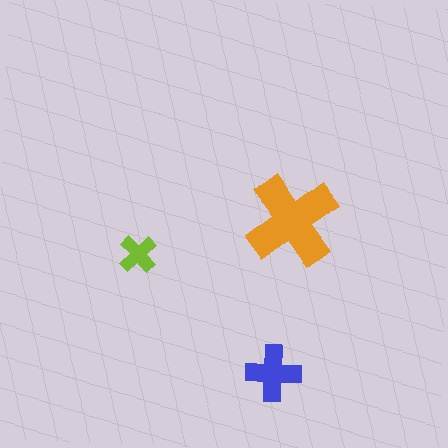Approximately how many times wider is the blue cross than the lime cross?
About 1.5 times wider.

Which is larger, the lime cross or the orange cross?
The orange one.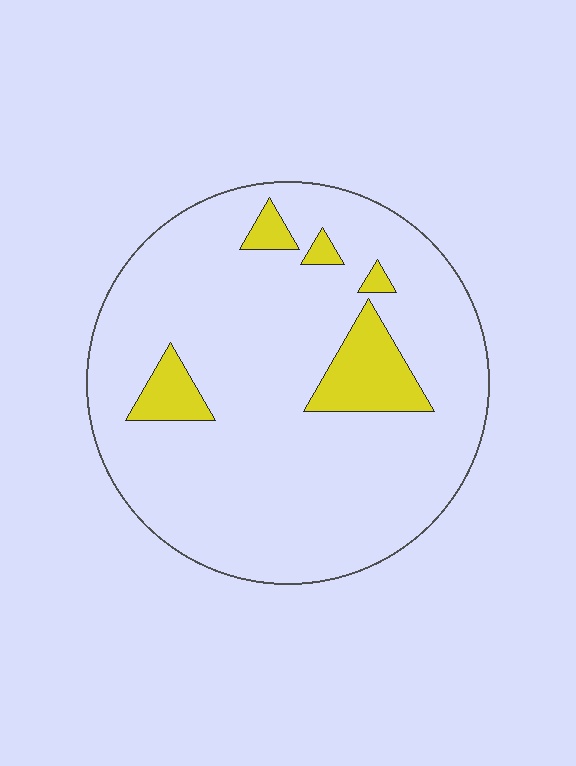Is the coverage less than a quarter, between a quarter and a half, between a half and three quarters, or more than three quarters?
Less than a quarter.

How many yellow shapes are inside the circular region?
5.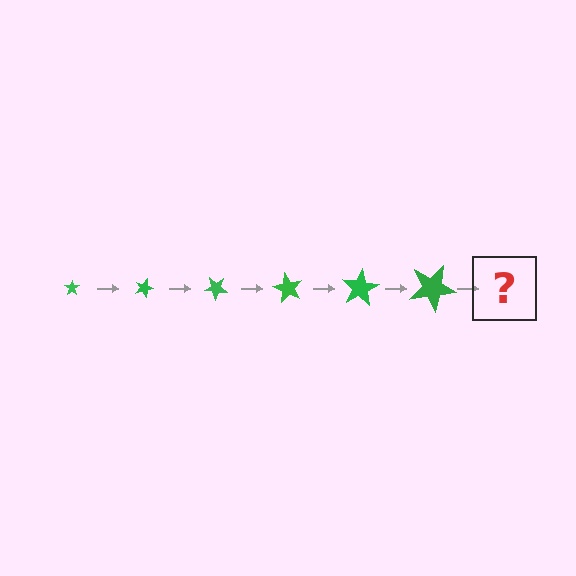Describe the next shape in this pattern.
It should be a star, larger than the previous one and rotated 120 degrees from the start.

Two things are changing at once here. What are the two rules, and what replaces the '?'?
The two rules are that the star grows larger each step and it rotates 20 degrees each step. The '?' should be a star, larger than the previous one and rotated 120 degrees from the start.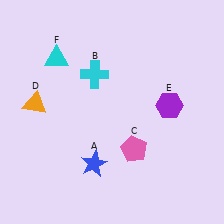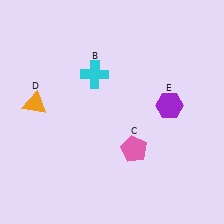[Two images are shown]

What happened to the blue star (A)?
The blue star (A) was removed in Image 2. It was in the bottom-left area of Image 1.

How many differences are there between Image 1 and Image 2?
There are 2 differences between the two images.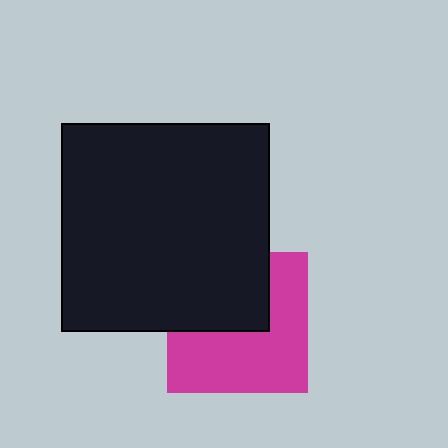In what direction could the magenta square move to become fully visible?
The magenta square could move down. That would shift it out from behind the black square entirely.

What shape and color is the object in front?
The object in front is a black square.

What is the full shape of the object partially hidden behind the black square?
The partially hidden object is a magenta square.